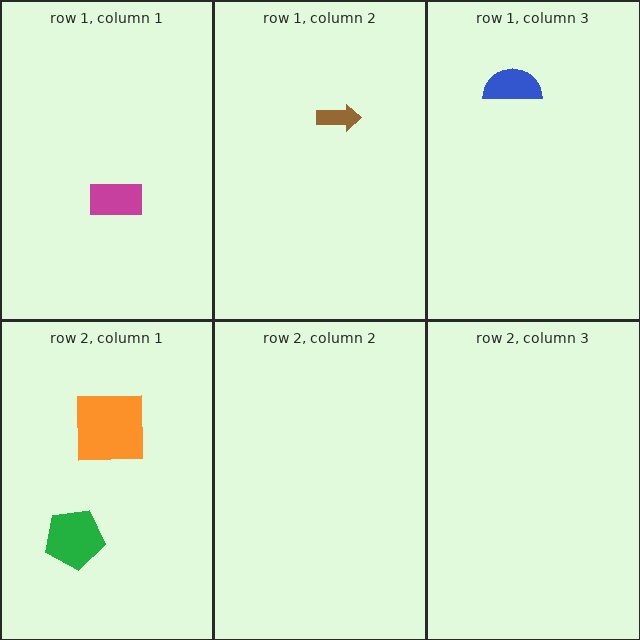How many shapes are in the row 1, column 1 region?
1.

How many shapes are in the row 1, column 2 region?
1.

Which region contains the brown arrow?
The row 1, column 2 region.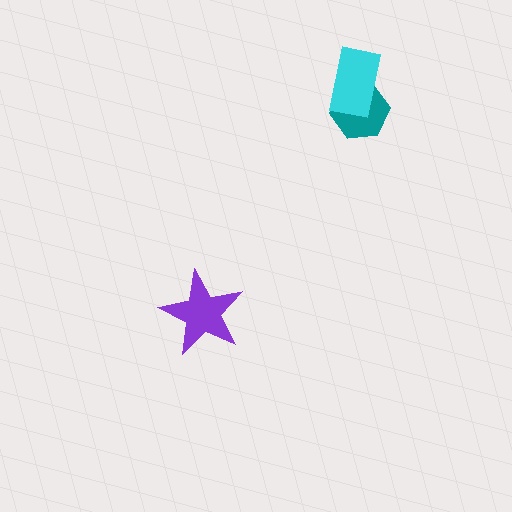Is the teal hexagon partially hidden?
Yes, it is partially covered by another shape.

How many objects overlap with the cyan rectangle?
1 object overlaps with the cyan rectangle.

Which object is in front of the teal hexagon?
The cyan rectangle is in front of the teal hexagon.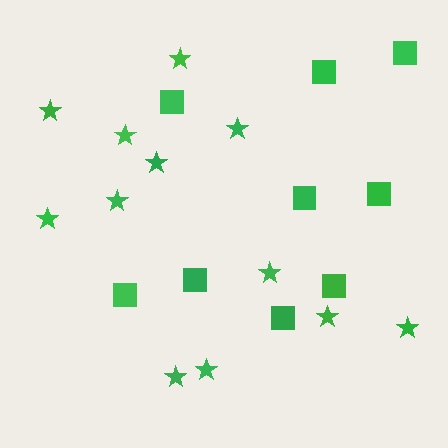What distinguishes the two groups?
There are 2 groups: one group of squares (9) and one group of stars (12).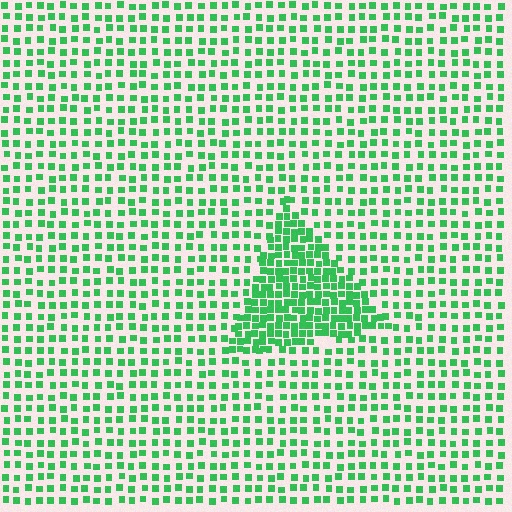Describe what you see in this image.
The image contains small green elements arranged at two different densities. A triangle-shaped region is visible where the elements are more densely packed than the surrounding area.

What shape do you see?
I see a triangle.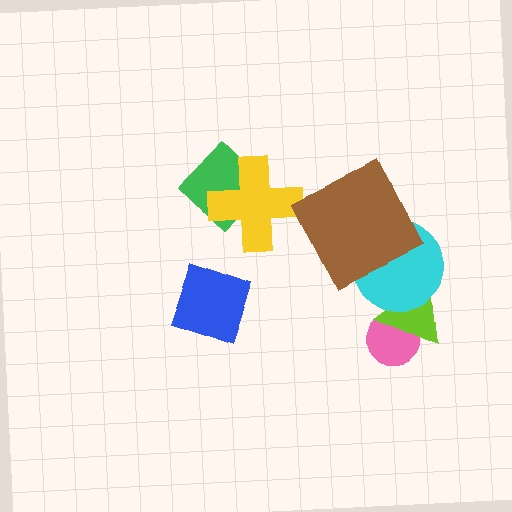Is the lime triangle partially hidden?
Yes, it is partially covered by another shape.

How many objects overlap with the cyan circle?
2 objects overlap with the cyan circle.